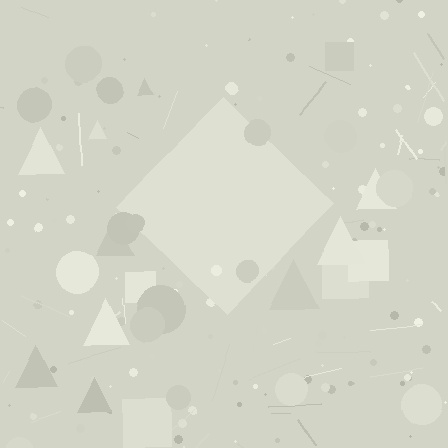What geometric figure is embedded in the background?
A diamond is embedded in the background.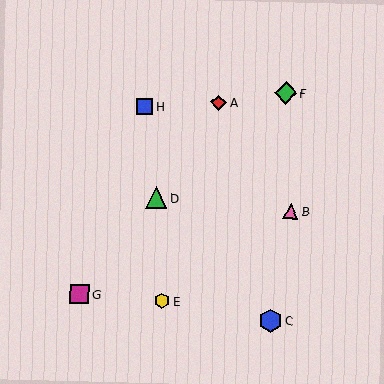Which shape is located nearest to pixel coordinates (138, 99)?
The blue square (labeled H) at (145, 106) is nearest to that location.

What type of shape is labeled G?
Shape G is a magenta square.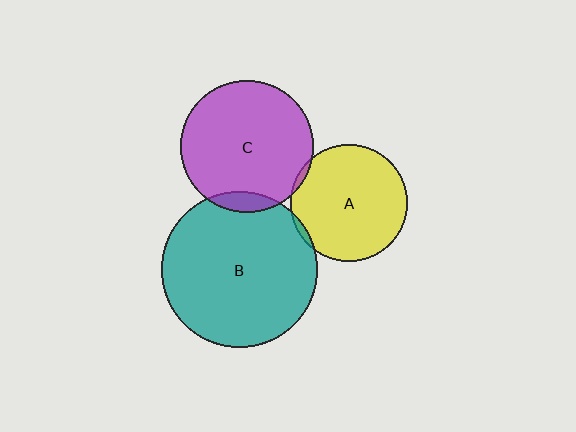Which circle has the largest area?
Circle B (teal).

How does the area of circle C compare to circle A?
Approximately 1.3 times.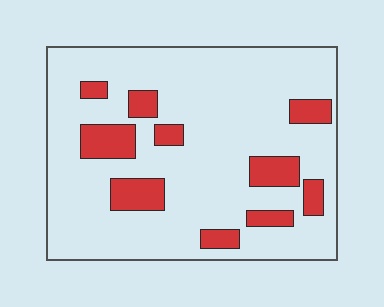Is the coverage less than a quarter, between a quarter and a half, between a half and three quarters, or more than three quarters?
Less than a quarter.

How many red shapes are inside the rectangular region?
10.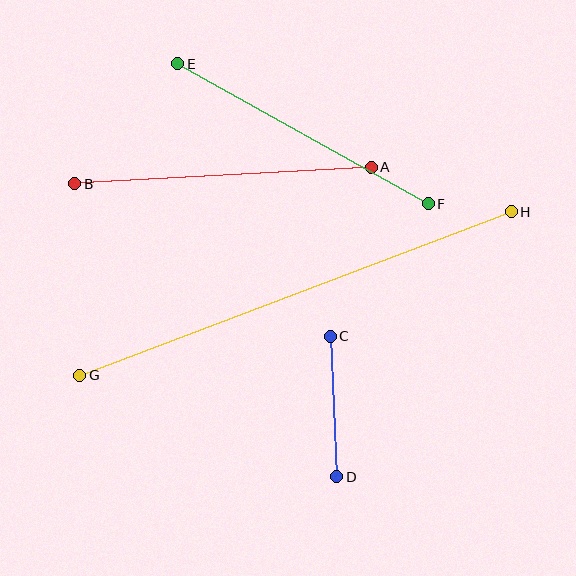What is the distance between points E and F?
The distance is approximately 287 pixels.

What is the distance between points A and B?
The distance is approximately 297 pixels.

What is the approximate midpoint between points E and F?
The midpoint is at approximately (303, 134) pixels.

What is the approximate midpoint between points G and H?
The midpoint is at approximately (296, 294) pixels.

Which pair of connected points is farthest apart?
Points G and H are farthest apart.